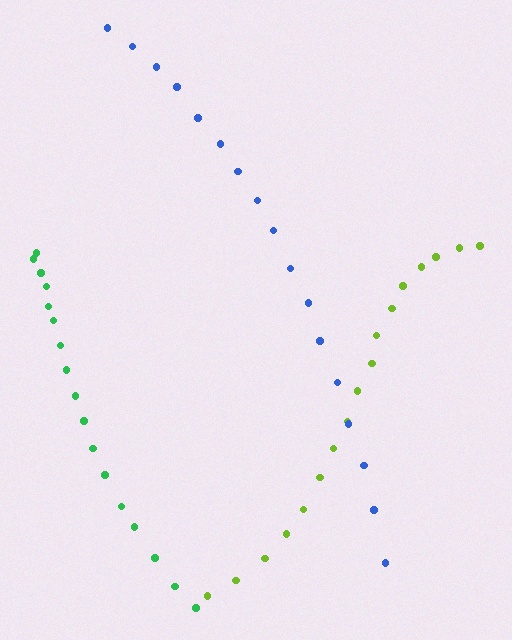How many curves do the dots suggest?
There are 3 distinct paths.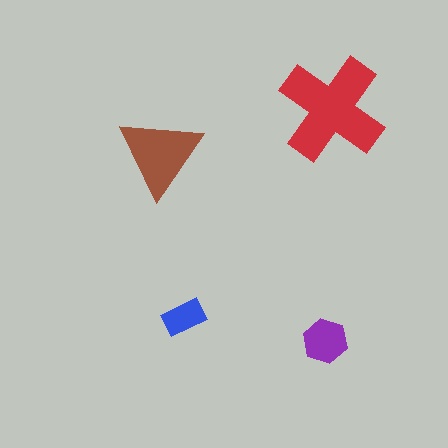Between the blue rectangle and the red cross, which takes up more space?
The red cross.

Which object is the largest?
The red cross.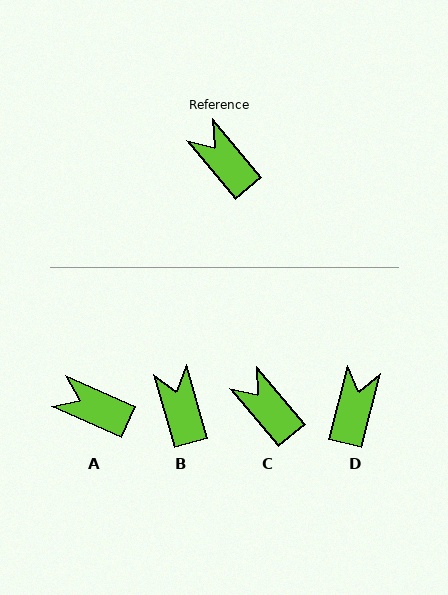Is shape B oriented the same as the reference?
No, it is off by about 23 degrees.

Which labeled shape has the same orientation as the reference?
C.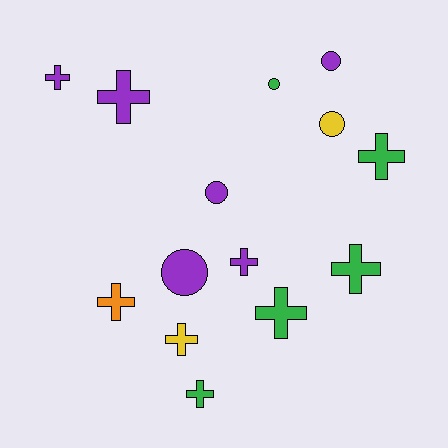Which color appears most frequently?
Purple, with 6 objects.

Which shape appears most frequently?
Cross, with 9 objects.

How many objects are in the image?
There are 14 objects.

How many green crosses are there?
There are 4 green crosses.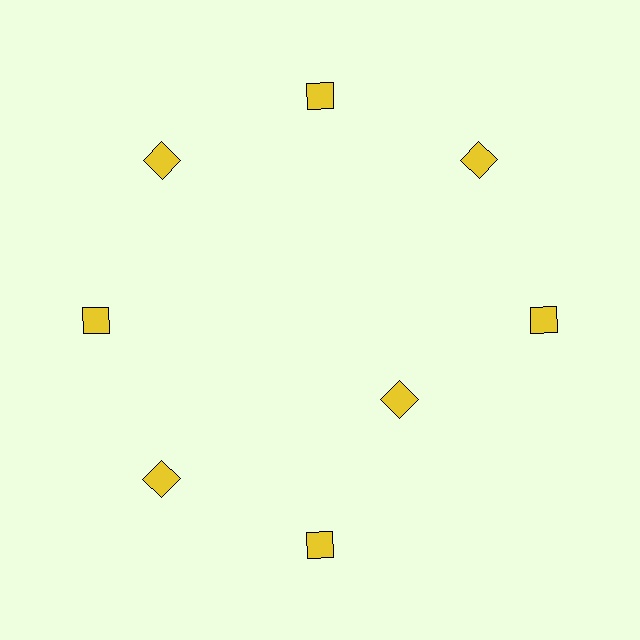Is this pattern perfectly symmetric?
No. The 8 yellow diamonds are arranged in a ring, but one element near the 4 o'clock position is pulled inward toward the center, breaking the 8-fold rotational symmetry.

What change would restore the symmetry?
The symmetry would be restored by moving it outward, back onto the ring so that all 8 diamonds sit at equal angles and equal distance from the center.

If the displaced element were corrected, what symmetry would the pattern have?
It would have 8-fold rotational symmetry — the pattern would map onto itself every 45 degrees.